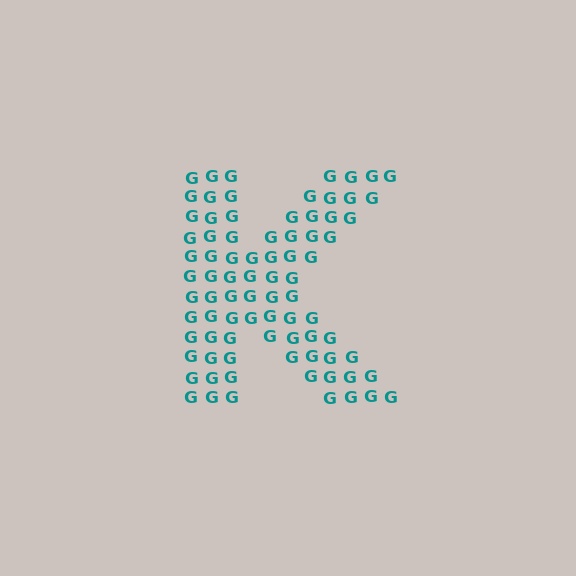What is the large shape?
The large shape is the letter K.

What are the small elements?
The small elements are letter G's.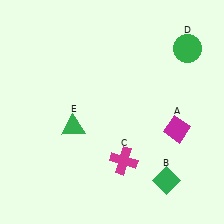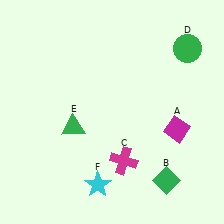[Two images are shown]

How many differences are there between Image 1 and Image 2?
There is 1 difference between the two images.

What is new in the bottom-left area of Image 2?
A cyan star (F) was added in the bottom-left area of Image 2.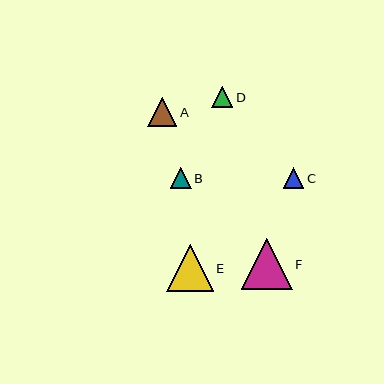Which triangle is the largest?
Triangle F is the largest with a size of approximately 51 pixels.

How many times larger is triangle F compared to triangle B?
Triangle F is approximately 2.4 times the size of triangle B.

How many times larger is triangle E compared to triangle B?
Triangle E is approximately 2.2 times the size of triangle B.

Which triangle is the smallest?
Triangle C is the smallest with a size of approximately 20 pixels.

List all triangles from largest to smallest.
From largest to smallest: F, E, A, B, D, C.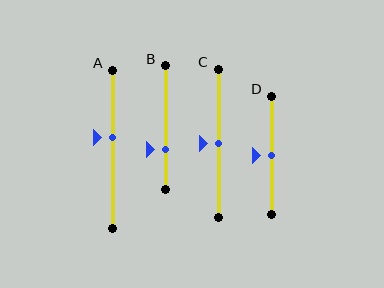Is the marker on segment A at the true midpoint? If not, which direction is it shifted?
No, the marker on segment A is shifted upward by about 7% of the segment length.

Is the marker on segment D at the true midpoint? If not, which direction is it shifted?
Yes, the marker on segment D is at the true midpoint.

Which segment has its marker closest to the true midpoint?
Segment C has its marker closest to the true midpoint.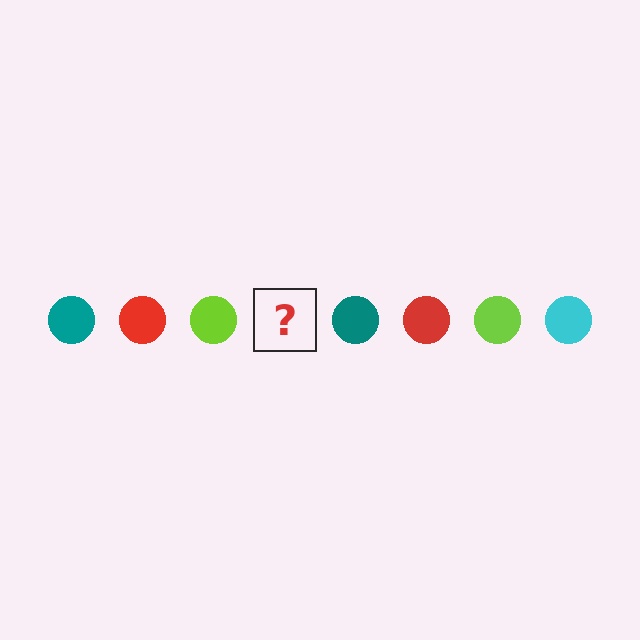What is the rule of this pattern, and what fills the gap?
The rule is that the pattern cycles through teal, red, lime, cyan circles. The gap should be filled with a cyan circle.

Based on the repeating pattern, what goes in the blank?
The blank should be a cyan circle.